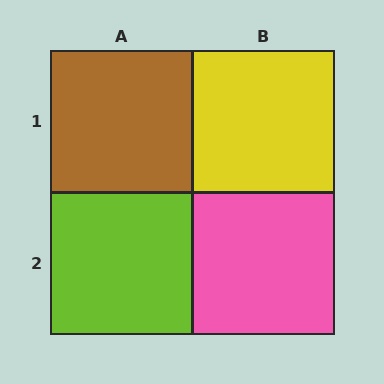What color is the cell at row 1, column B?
Yellow.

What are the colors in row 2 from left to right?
Lime, pink.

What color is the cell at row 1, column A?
Brown.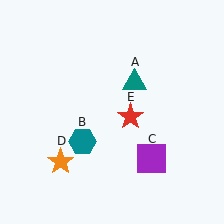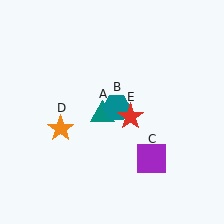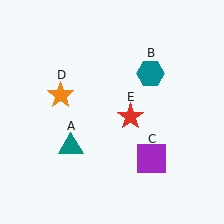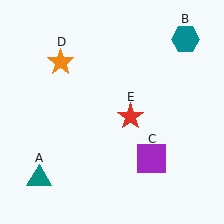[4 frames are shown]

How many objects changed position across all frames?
3 objects changed position: teal triangle (object A), teal hexagon (object B), orange star (object D).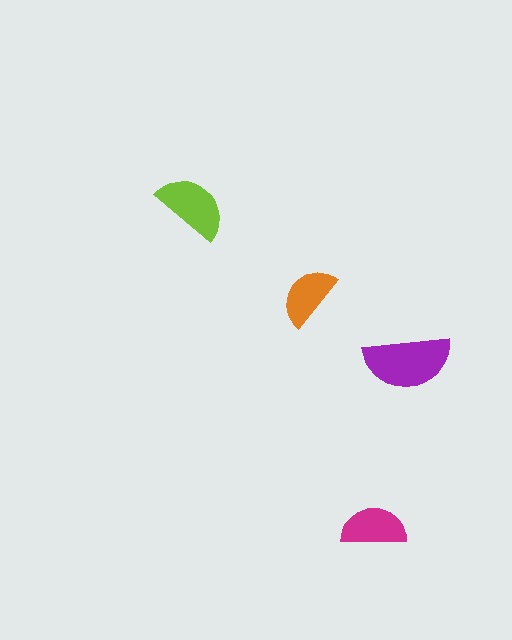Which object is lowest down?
The magenta semicircle is bottommost.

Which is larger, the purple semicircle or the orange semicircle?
The purple one.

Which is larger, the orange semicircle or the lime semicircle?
The lime one.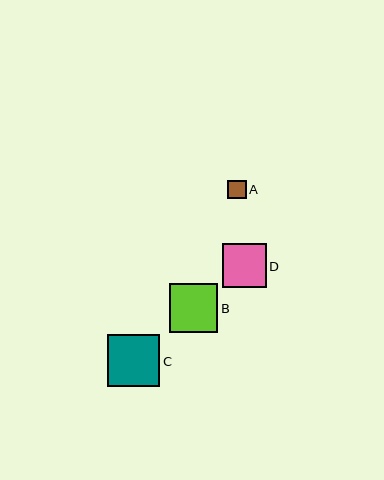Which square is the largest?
Square C is the largest with a size of approximately 52 pixels.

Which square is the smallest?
Square A is the smallest with a size of approximately 19 pixels.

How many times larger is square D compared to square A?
Square D is approximately 2.3 times the size of square A.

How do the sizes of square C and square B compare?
Square C and square B are approximately the same size.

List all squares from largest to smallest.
From largest to smallest: C, B, D, A.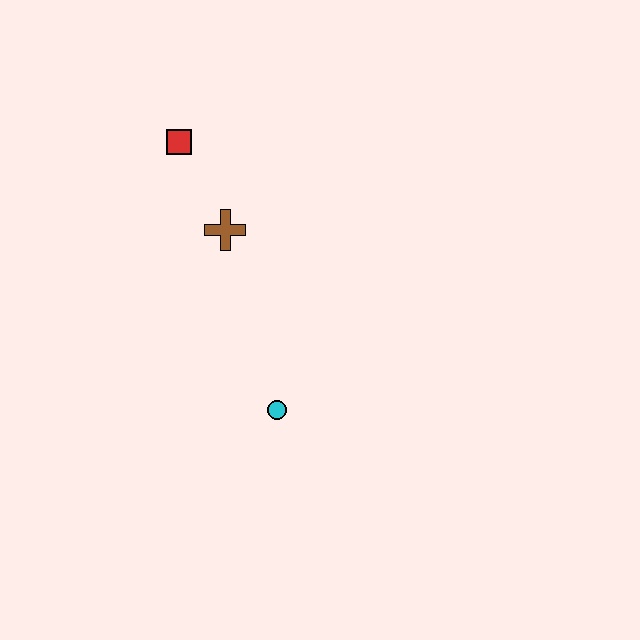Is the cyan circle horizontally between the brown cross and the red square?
No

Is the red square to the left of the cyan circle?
Yes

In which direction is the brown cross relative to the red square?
The brown cross is below the red square.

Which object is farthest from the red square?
The cyan circle is farthest from the red square.